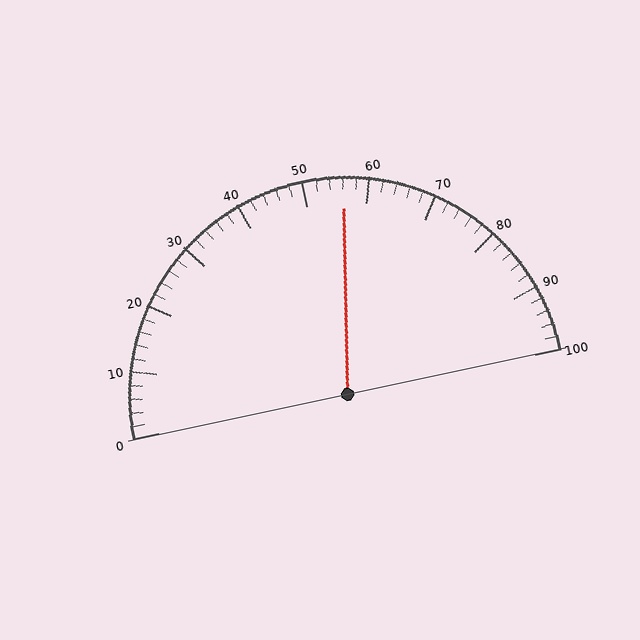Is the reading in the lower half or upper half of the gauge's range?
The reading is in the upper half of the range (0 to 100).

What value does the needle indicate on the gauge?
The needle indicates approximately 56.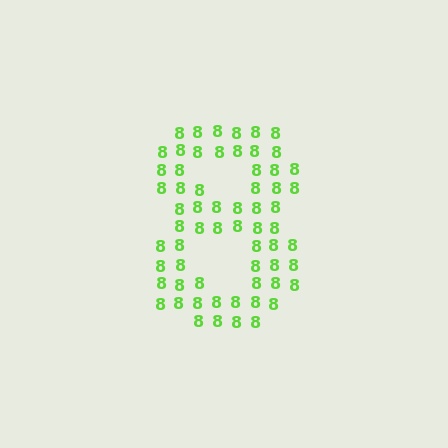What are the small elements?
The small elements are digit 8's.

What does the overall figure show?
The overall figure shows the digit 8.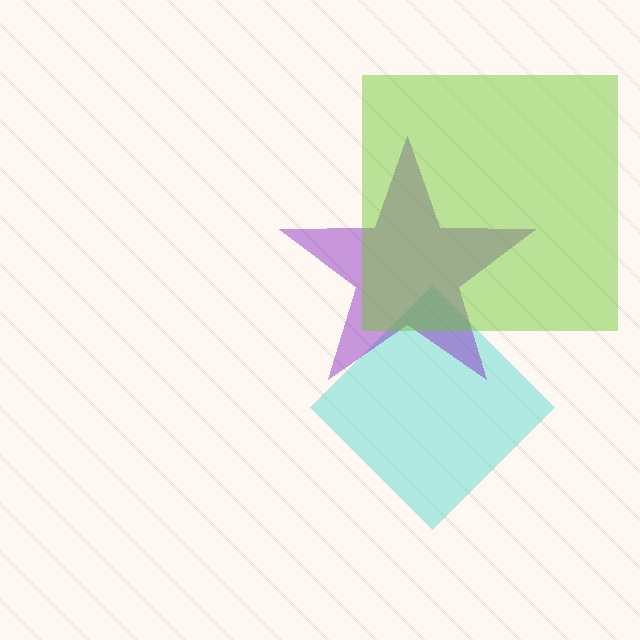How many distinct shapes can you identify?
There are 3 distinct shapes: a cyan diamond, a purple star, a lime square.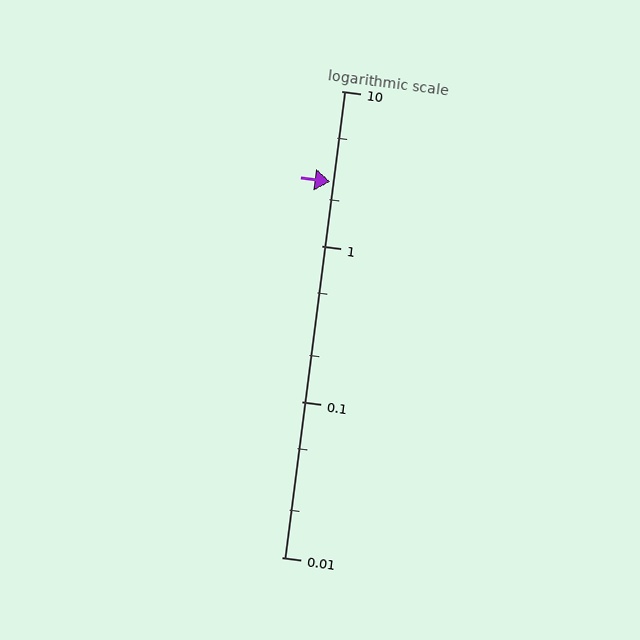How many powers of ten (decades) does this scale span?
The scale spans 3 decades, from 0.01 to 10.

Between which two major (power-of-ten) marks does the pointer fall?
The pointer is between 1 and 10.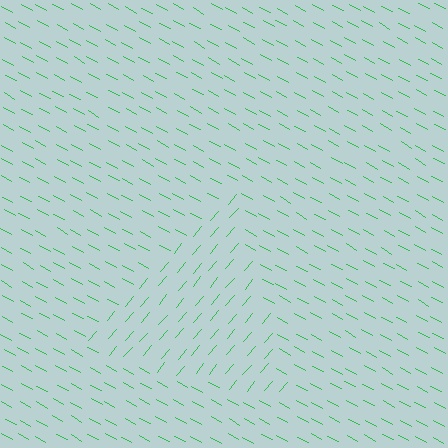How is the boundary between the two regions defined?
The boundary is defined purely by a change in line orientation (approximately 78 degrees difference). All lines are the same color and thickness.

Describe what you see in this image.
The image is filled with small green line segments. A triangle region in the image has lines oriented differently from the surrounding lines, creating a visible texture boundary.